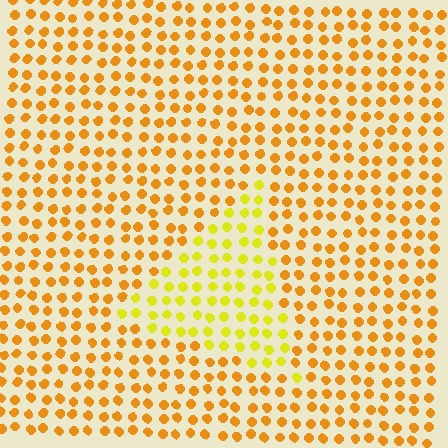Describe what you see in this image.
The image is filled with small orange elements in a uniform arrangement. A triangle-shaped region is visible where the elements are tinted to a slightly different hue, forming a subtle color boundary.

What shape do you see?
I see a triangle.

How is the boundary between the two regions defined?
The boundary is defined purely by a slight shift in hue (about 29 degrees). Spacing, size, and orientation are identical on both sides.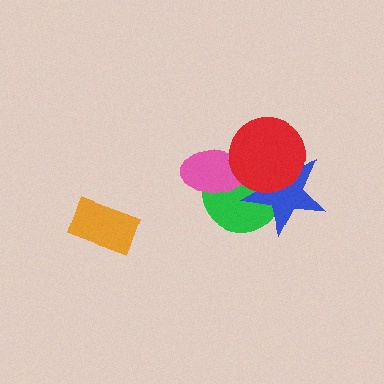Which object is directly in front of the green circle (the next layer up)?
The blue star is directly in front of the green circle.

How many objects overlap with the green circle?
3 objects overlap with the green circle.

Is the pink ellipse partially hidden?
Yes, it is partially covered by another shape.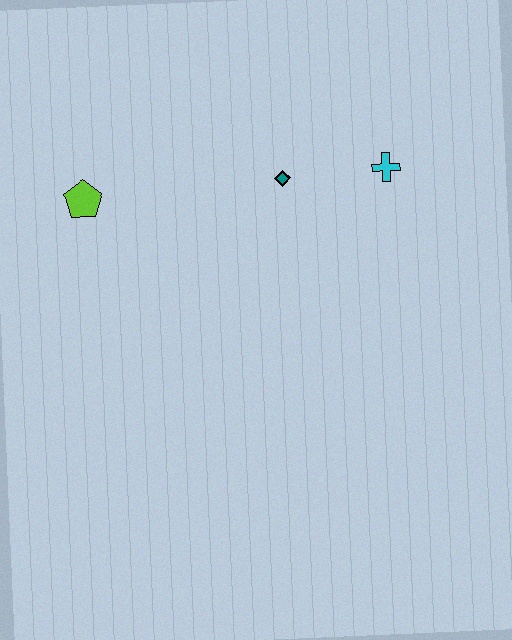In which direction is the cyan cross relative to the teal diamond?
The cyan cross is to the right of the teal diamond.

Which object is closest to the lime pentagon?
The teal diamond is closest to the lime pentagon.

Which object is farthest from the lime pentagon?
The cyan cross is farthest from the lime pentagon.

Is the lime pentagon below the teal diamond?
Yes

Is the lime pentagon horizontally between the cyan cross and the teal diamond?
No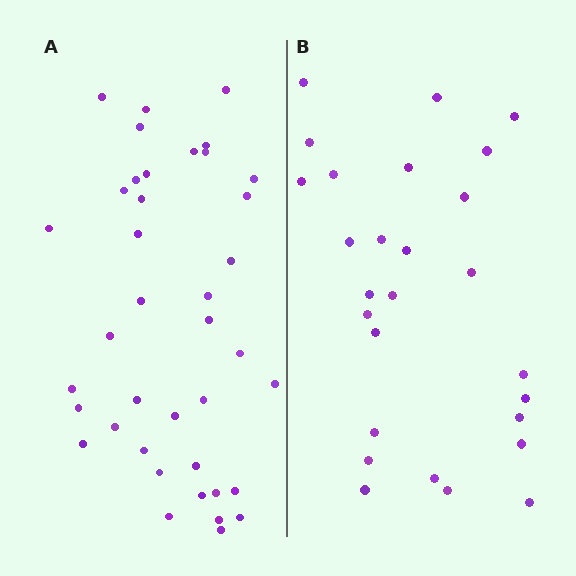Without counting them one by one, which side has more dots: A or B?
Region A (the left region) has more dots.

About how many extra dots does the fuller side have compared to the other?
Region A has roughly 12 or so more dots than region B.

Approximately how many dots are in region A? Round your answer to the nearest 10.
About 40 dots. (The exact count is 39, which rounds to 40.)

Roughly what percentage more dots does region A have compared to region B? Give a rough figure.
About 45% more.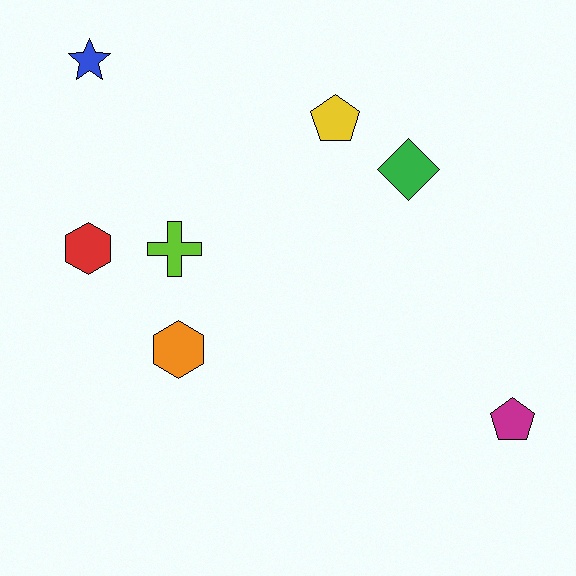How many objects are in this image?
There are 7 objects.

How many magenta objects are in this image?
There is 1 magenta object.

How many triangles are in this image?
There are no triangles.